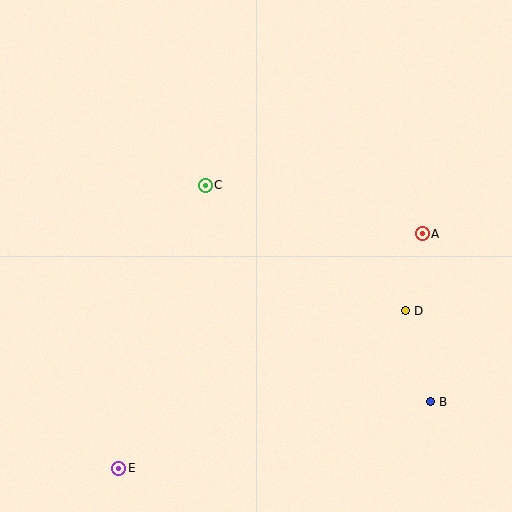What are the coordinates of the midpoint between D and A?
The midpoint between D and A is at (414, 272).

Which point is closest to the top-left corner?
Point C is closest to the top-left corner.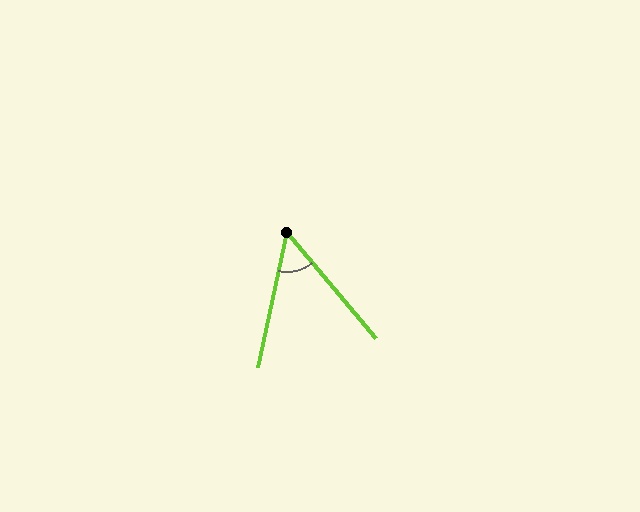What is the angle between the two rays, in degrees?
Approximately 52 degrees.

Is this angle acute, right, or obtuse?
It is acute.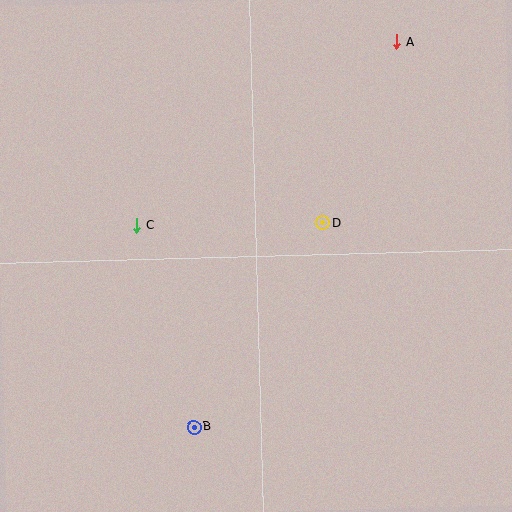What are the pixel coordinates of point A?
Point A is at (397, 42).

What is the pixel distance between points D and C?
The distance between D and C is 186 pixels.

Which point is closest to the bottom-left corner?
Point B is closest to the bottom-left corner.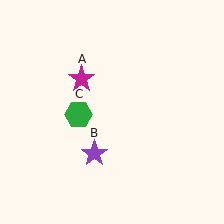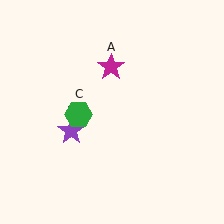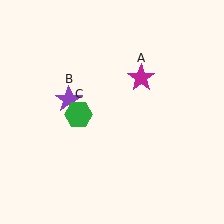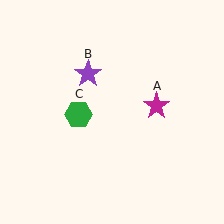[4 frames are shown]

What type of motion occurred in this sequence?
The magenta star (object A), purple star (object B) rotated clockwise around the center of the scene.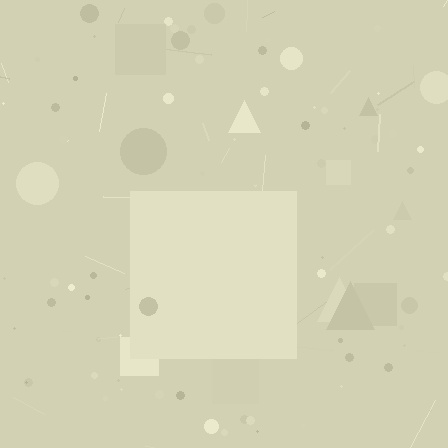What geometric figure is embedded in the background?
A square is embedded in the background.